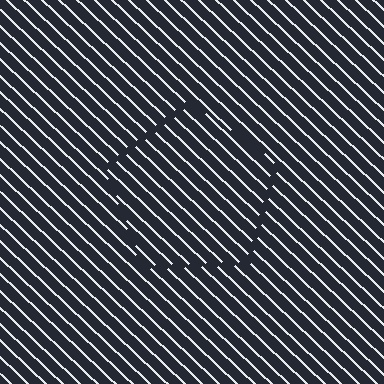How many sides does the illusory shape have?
5 sides — the line-ends trace a pentagon.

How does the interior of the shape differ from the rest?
The interior of the shape contains the same grating, shifted by half a period — the contour is defined by the phase discontinuity where line-ends from the inner and outer gratings abut.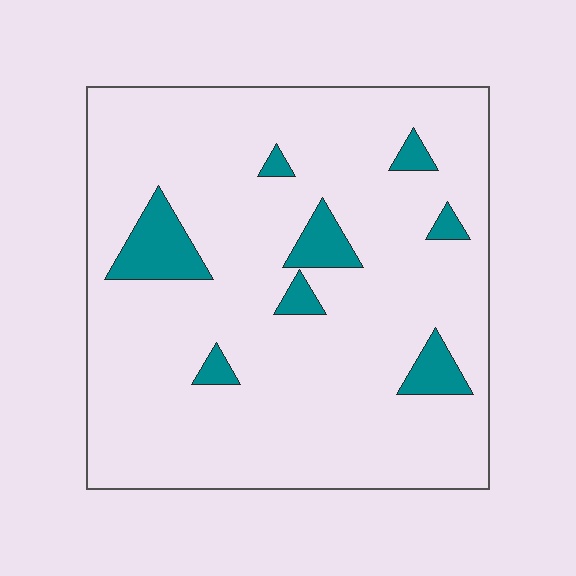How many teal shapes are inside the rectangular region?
8.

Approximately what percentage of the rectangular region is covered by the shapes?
Approximately 10%.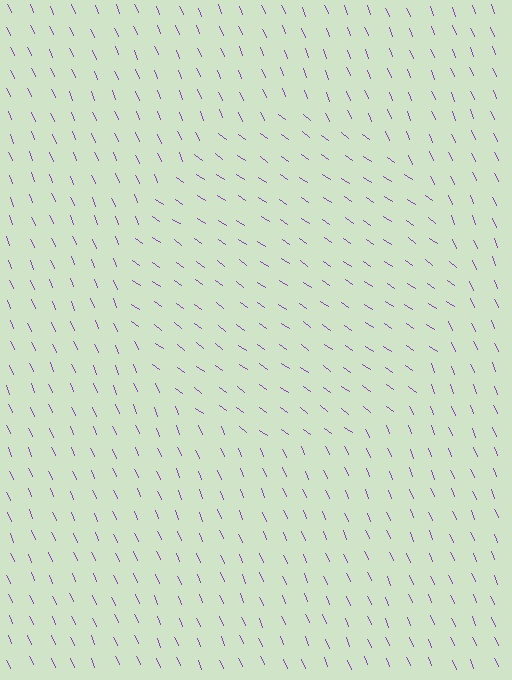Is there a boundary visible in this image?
Yes, there is a texture boundary formed by a change in line orientation.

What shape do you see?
I see a circle.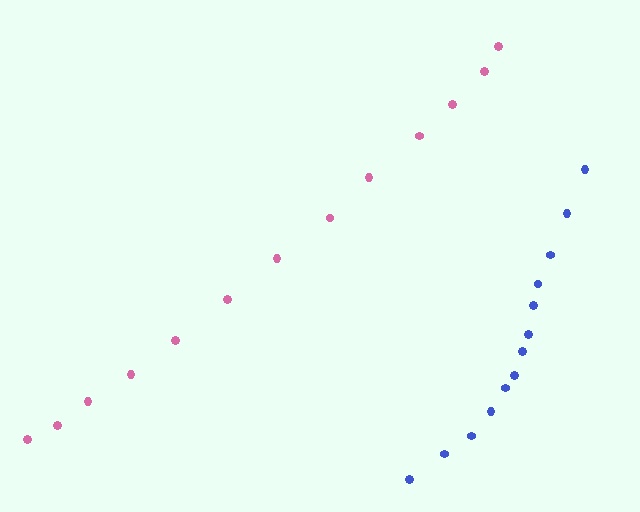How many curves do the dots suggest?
There are 2 distinct paths.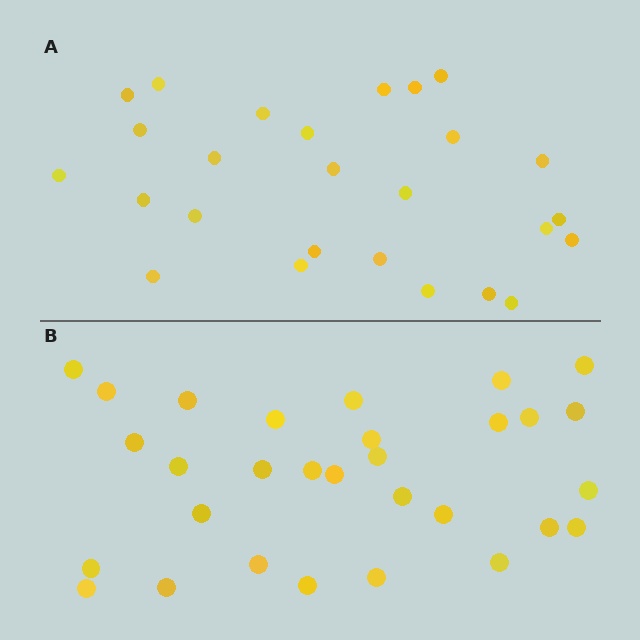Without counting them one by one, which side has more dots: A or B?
Region B (the bottom region) has more dots.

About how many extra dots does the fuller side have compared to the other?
Region B has about 4 more dots than region A.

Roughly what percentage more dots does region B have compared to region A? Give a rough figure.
About 15% more.